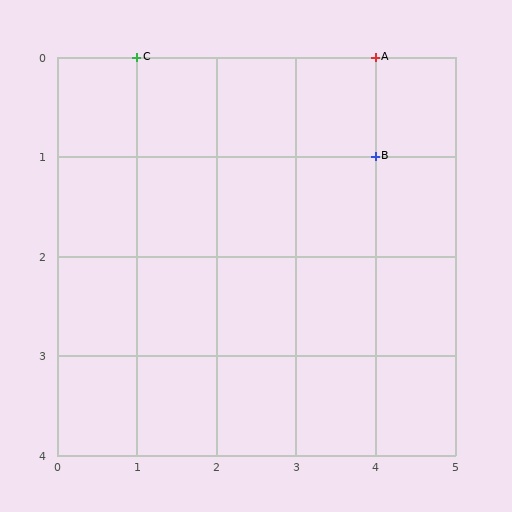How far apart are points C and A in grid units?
Points C and A are 3 columns apart.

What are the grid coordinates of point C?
Point C is at grid coordinates (1, 0).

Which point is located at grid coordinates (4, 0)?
Point A is at (4, 0).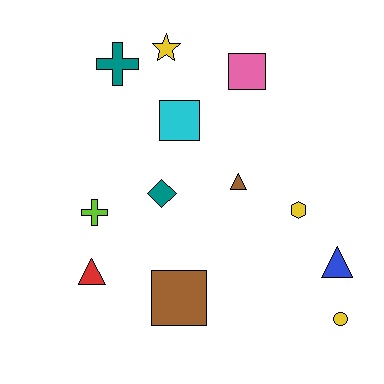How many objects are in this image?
There are 12 objects.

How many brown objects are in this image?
There are 2 brown objects.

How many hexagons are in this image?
There is 1 hexagon.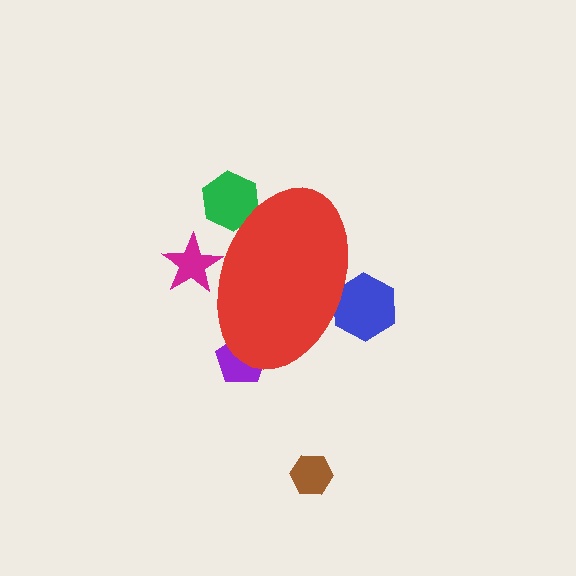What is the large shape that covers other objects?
A red ellipse.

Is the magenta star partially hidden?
Yes, the magenta star is partially hidden behind the red ellipse.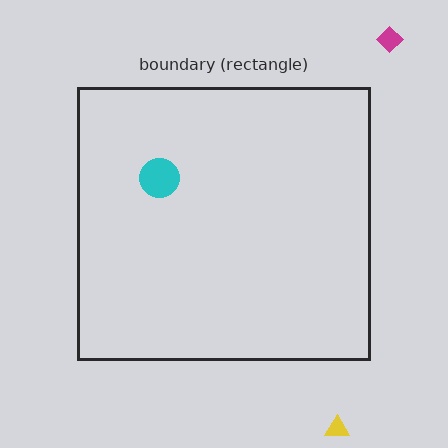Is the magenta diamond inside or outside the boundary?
Outside.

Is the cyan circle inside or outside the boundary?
Inside.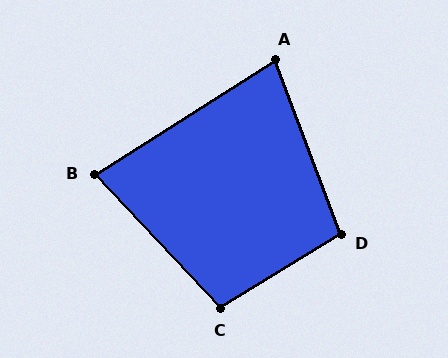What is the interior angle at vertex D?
Approximately 101 degrees (obtuse).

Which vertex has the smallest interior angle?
A, at approximately 78 degrees.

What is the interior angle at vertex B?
Approximately 79 degrees (acute).